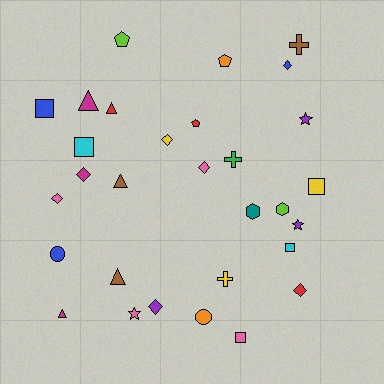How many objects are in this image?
There are 30 objects.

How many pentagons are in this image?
There are 3 pentagons.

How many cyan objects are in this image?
There are 2 cyan objects.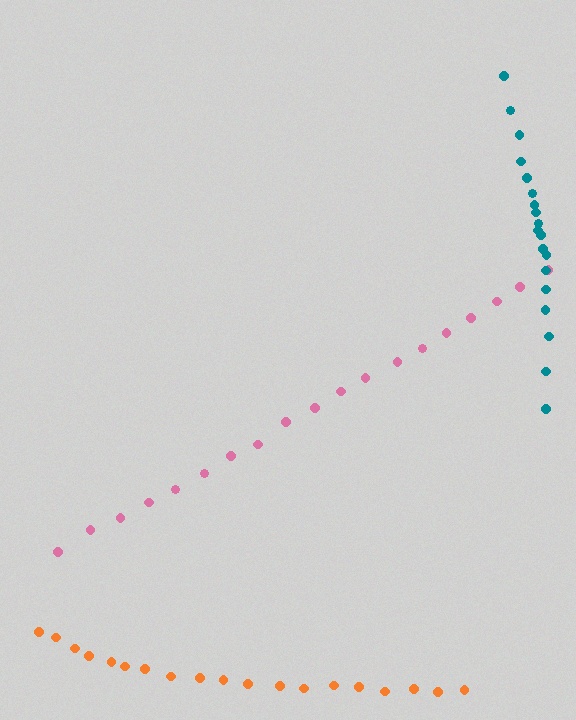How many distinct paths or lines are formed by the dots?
There are 3 distinct paths.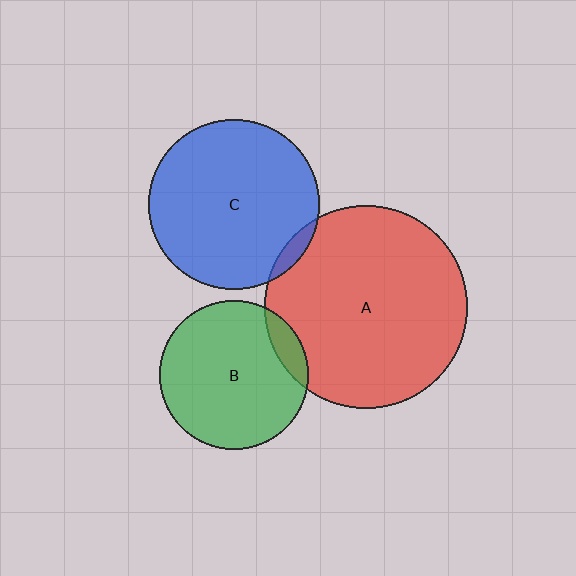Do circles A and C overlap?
Yes.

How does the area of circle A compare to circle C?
Approximately 1.4 times.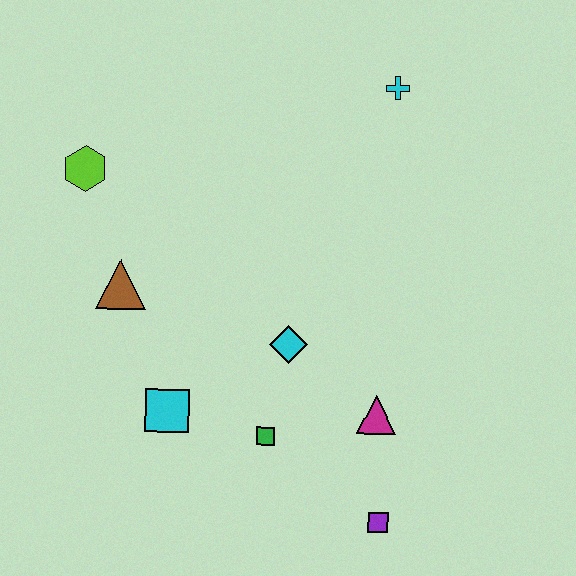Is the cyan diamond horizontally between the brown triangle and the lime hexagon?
No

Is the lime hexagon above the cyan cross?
No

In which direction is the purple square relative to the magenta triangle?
The purple square is below the magenta triangle.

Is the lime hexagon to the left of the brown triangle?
Yes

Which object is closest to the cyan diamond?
The green square is closest to the cyan diamond.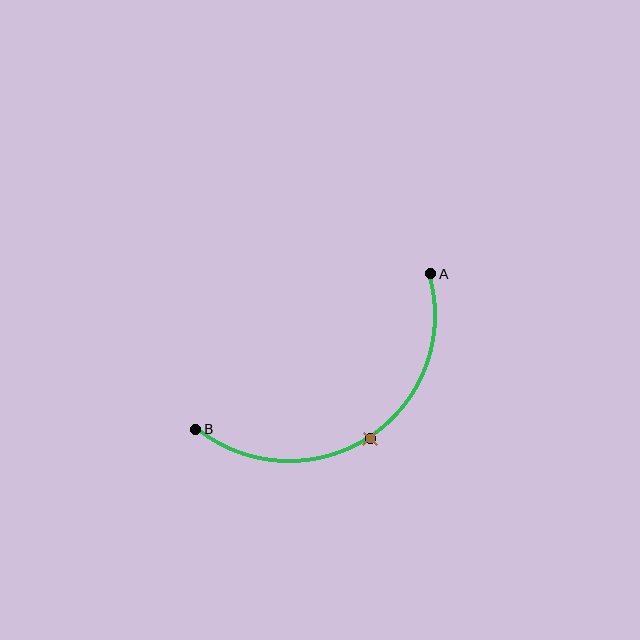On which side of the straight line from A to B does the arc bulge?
The arc bulges below the straight line connecting A and B.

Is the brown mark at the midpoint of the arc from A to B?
Yes. The brown mark lies on the arc at equal arc-length from both A and B — it is the arc midpoint.